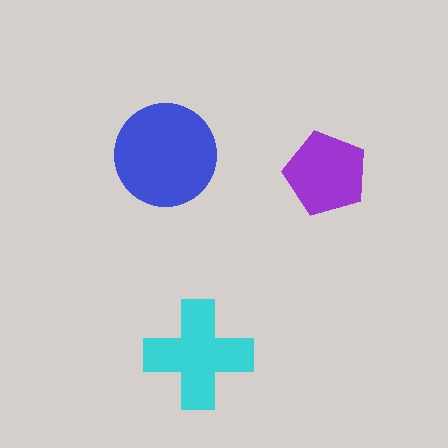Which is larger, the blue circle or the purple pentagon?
The blue circle.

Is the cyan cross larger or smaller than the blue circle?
Smaller.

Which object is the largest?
The blue circle.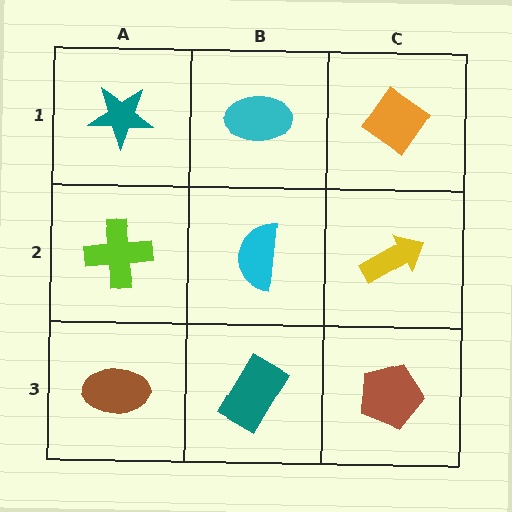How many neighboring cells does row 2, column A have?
3.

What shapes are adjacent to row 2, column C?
An orange diamond (row 1, column C), a brown pentagon (row 3, column C), a cyan semicircle (row 2, column B).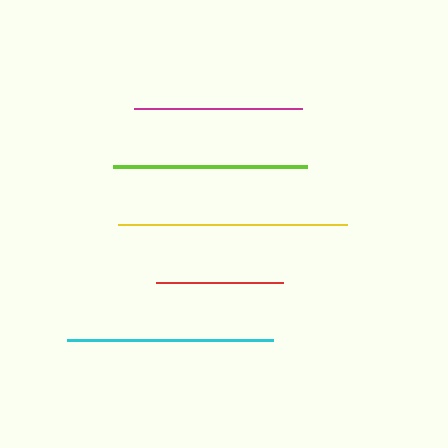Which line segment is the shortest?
The red line is the shortest at approximately 127 pixels.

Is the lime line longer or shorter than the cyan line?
The cyan line is longer than the lime line.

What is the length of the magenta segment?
The magenta segment is approximately 168 pixels long.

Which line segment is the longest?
The yellow line is the longest at approximately 229 pixels.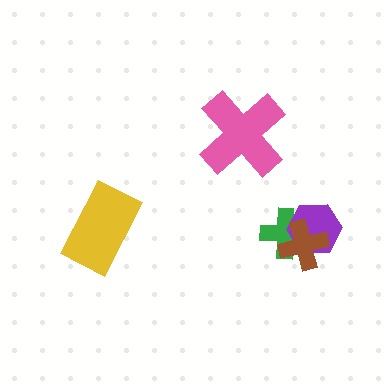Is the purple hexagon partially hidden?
Yes, it is partially covered by another shape.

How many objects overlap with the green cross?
2 objects overlap with the green cross.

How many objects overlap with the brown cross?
2 objects overlap with the brown cross.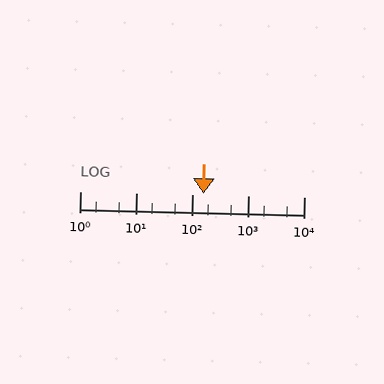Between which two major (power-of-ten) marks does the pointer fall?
The pointer is between 100 and 1000.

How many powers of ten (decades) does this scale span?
The scale spans 4 decades, from 1 to 10000.